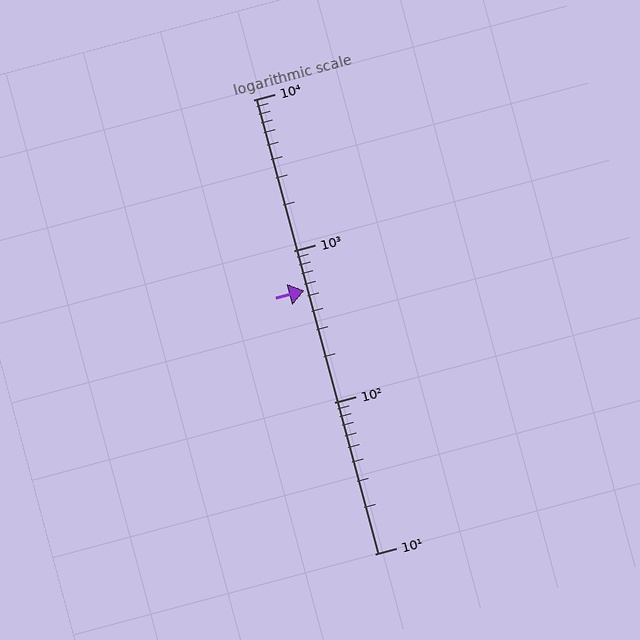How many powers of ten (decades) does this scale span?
The scale spans 3 decades, from 10 to 10000.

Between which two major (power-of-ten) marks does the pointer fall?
The pointer is between 100 and 1000.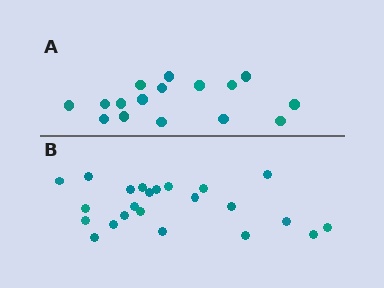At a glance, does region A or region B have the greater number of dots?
Region B (the bottom region) has more dots.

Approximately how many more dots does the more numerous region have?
Region B has roughly 8 or so more dots than region A.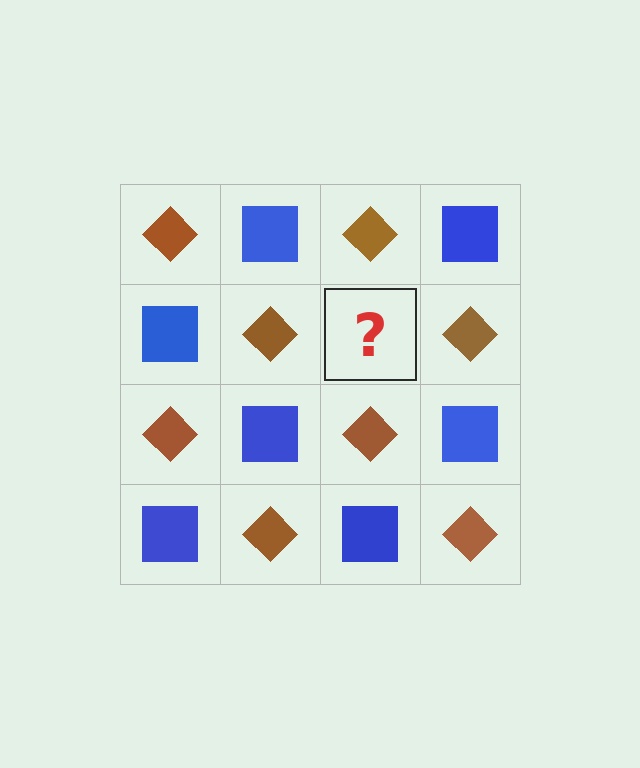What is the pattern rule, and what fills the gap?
The rule is that it alternates brown diamond and blue square in a checkerboard pattern. The gap should be filled with a blue square.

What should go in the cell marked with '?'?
The missing cell should contain a blue square.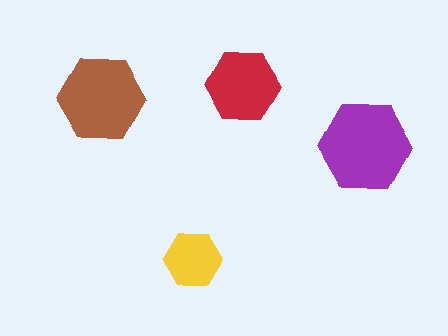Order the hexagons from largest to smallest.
the purple one, the brown one, the red one, the yellow one.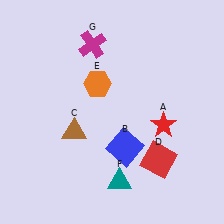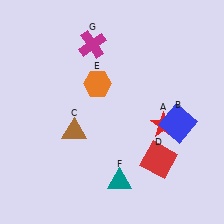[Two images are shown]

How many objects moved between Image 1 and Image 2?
1 object moved between the two images.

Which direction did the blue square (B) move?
The blue square (B) moved right.